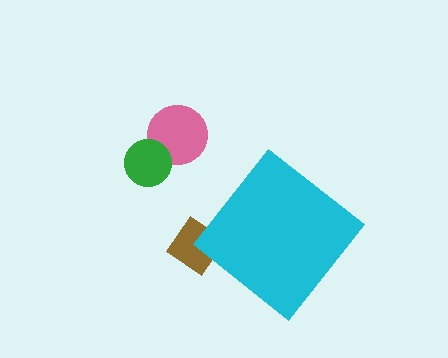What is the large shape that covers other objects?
A cyan diamond.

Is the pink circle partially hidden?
No, the pink circle is fully visible.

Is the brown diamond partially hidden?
Yes, the brown diamond is partially hidden behind the cyan diamond.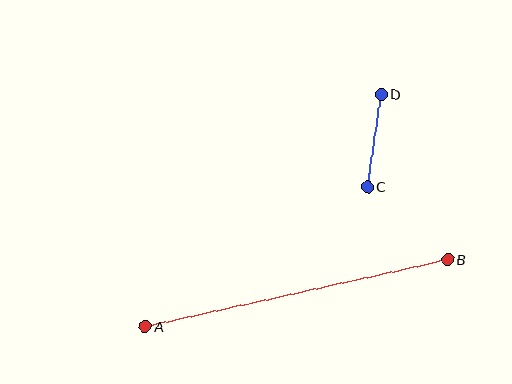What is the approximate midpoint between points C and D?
The midpoint is at approximately (374, 140) pixels.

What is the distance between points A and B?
The distance is approximately 310 pixels.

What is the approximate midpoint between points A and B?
The midpoint is at approximately (296, 293) pixels.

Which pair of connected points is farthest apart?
Points A and B are farthest apart.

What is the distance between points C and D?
The distance is approximately 94 pixels.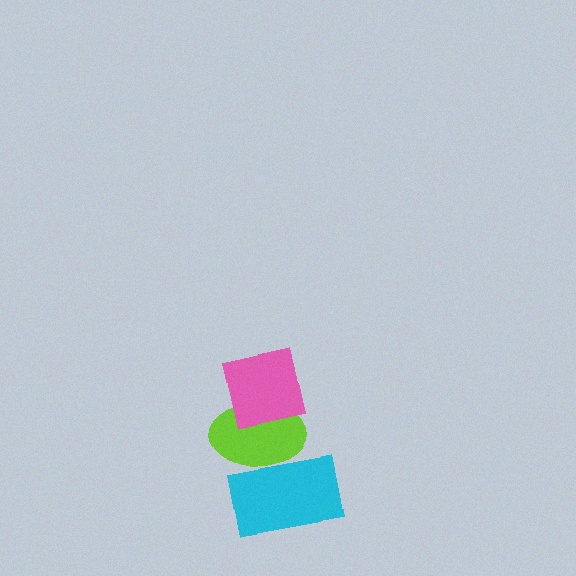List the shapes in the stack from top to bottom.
From top to bottom: the pink square, the lime ellipse, the cyan rectangle.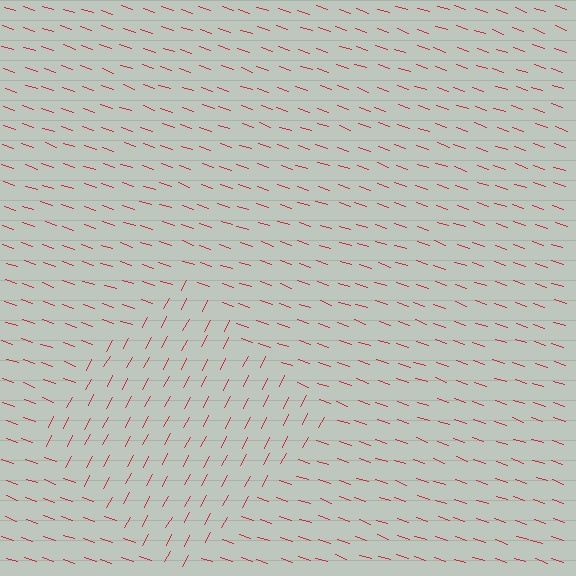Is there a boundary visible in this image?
Yes, there is a texture boundary formed by a change in line orientation.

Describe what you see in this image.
The image is filled with small red line segments. A diamond region in the image has lines oriented differently from the surrounding lines, creating a visible texture boundary.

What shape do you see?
I see a diamond.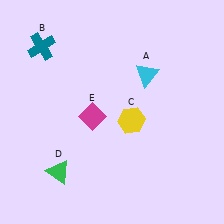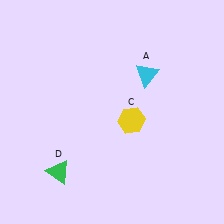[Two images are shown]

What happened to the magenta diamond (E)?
The magenta diamond (E) was removed in Image 2. It was in the bottom-left area of Image 1.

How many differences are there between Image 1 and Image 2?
There are 2 differences between the two images.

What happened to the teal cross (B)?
The teal cross (B) was removed in Image 2. It was in the top-left area of Image 1.